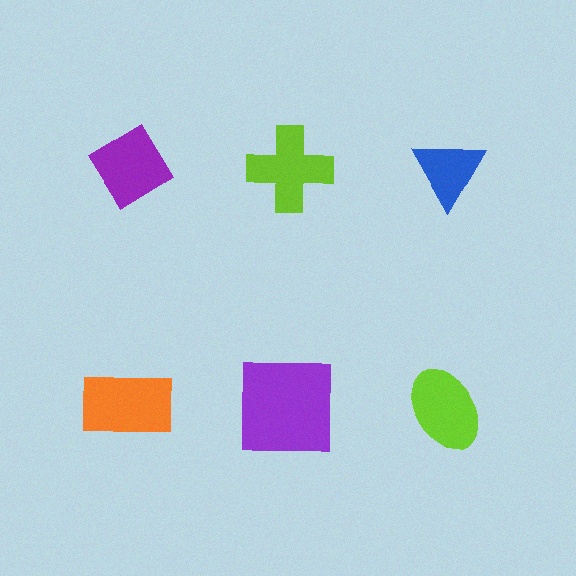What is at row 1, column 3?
A blue triangle.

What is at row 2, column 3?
A lime ellipse.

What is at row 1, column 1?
A purple diamond.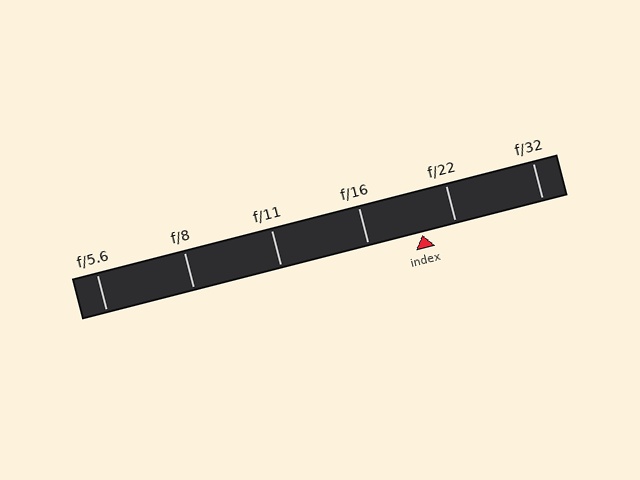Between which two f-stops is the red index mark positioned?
The index mark is between f/16 and f/22.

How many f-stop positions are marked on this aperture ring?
There are 6 f-stop positions marked.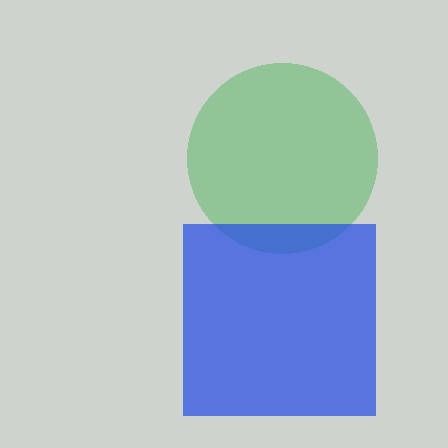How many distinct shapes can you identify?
There are 2 distinct shapes: a green circle, a blue square.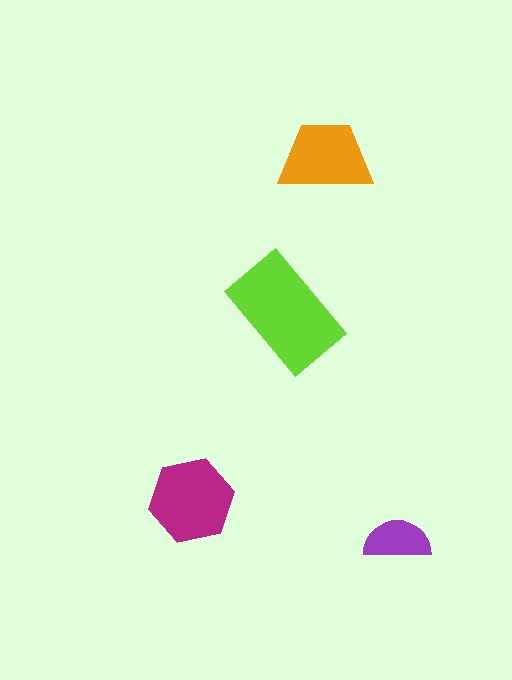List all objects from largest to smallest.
The lime rectangle, the magenta hexagon, the orange trapezoid, the purple semicircle.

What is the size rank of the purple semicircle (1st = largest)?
4th.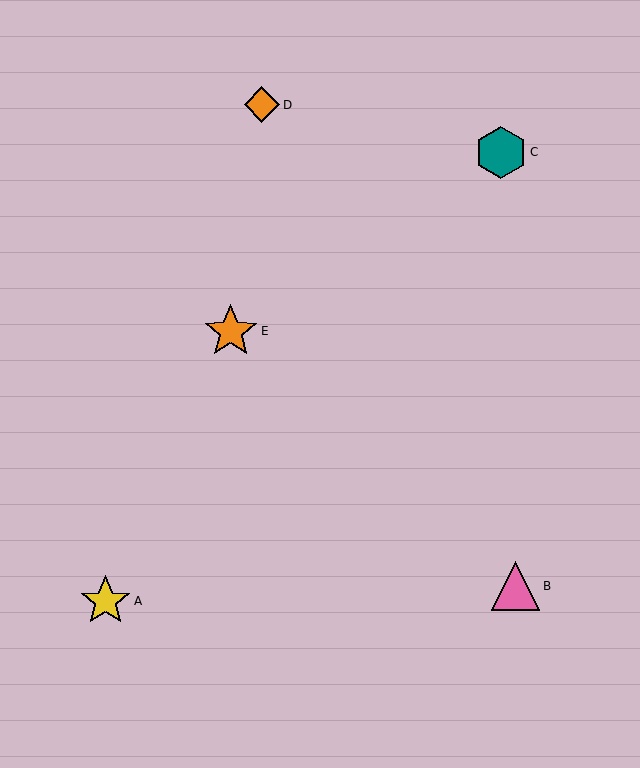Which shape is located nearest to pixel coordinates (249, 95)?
The orange diamond (labeled D) at (262, 105) is nearest to that location.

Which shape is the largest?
The orange star (labeled E) is the largest.